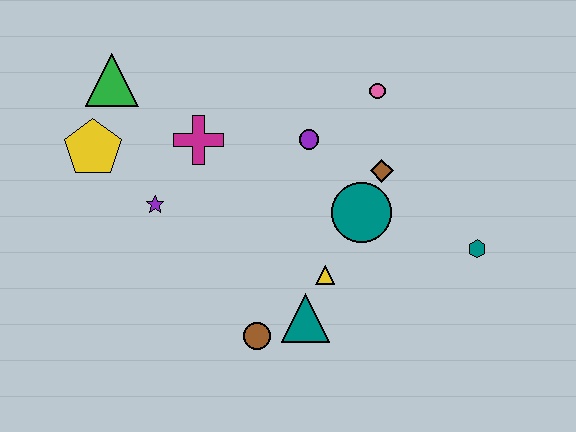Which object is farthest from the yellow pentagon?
The teal hexagon is farthest from the yellow pentagon.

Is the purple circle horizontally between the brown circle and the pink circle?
Yes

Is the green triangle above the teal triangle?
Yes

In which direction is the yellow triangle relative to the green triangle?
The yellow triangle is to the right of the green triangle.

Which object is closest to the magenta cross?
The purple star is closest to the magenta cross.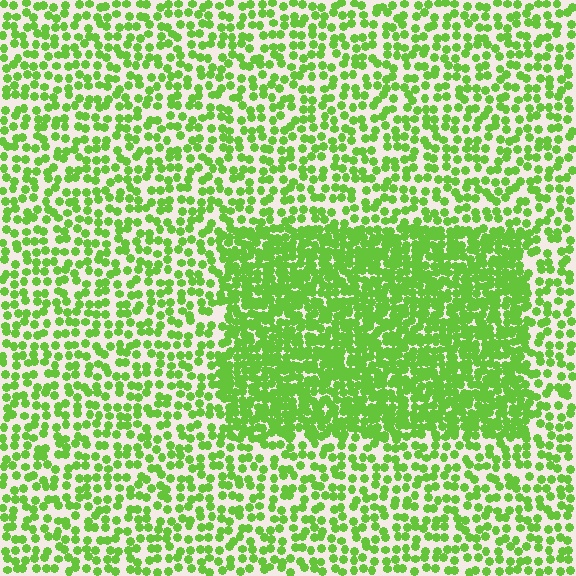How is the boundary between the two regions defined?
The boundary is defined by a change in element density (approximately 2.1x ratio). All elements are the same color, size, and shape.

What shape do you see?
I see a rectangle.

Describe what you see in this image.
The image contains small lime elements arranged at two different densities. A rectangle-shaped region is visible where the elements are more densely packed than the surrounding area.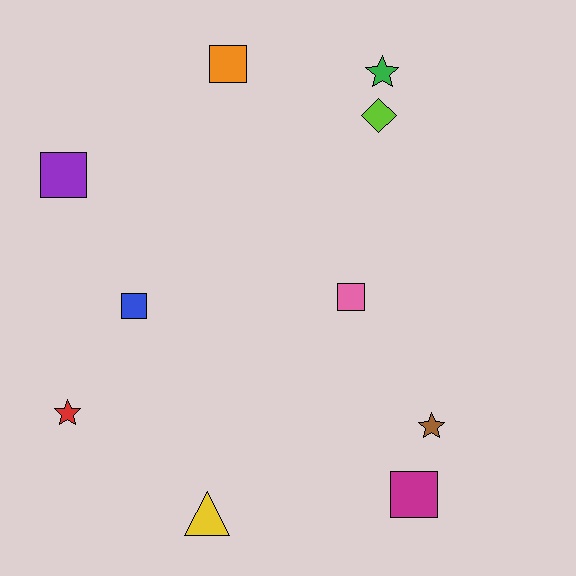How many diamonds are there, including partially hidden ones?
There is 1 diamond.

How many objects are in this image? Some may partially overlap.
There are 10 objects.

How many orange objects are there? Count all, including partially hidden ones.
There is 1 orange object.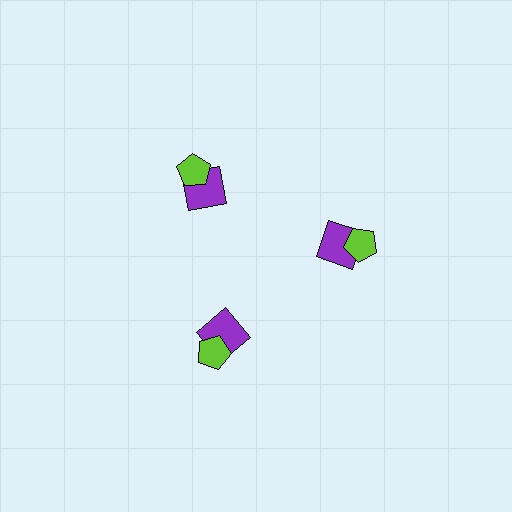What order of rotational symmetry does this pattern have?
This pattern has 3-fold rotational symmetry.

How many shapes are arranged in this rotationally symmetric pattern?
There are 6 shapes, arranged in 3 groups of 2.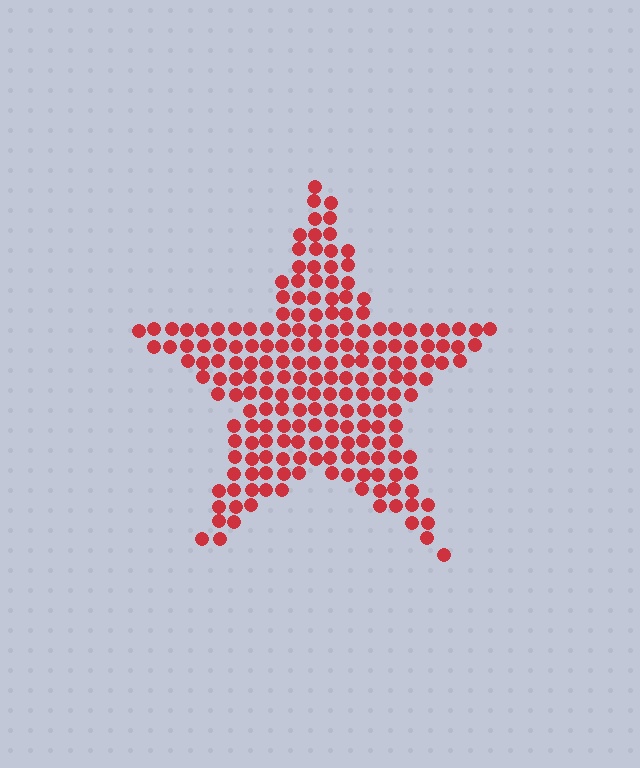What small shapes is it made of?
It is made of small circles.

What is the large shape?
The large shape is a star.